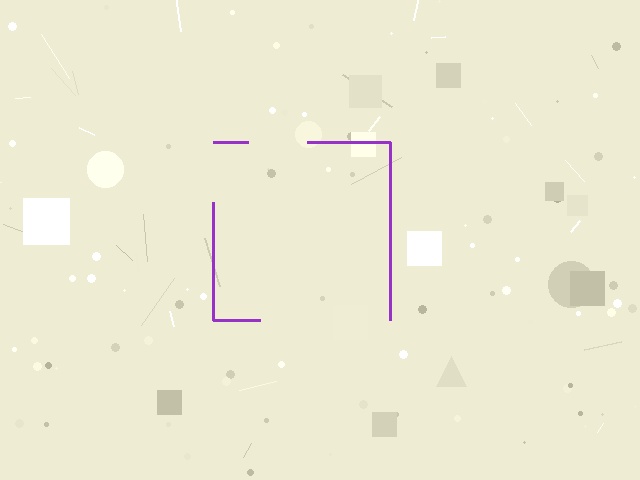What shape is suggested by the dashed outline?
The dashed outline suggests a square.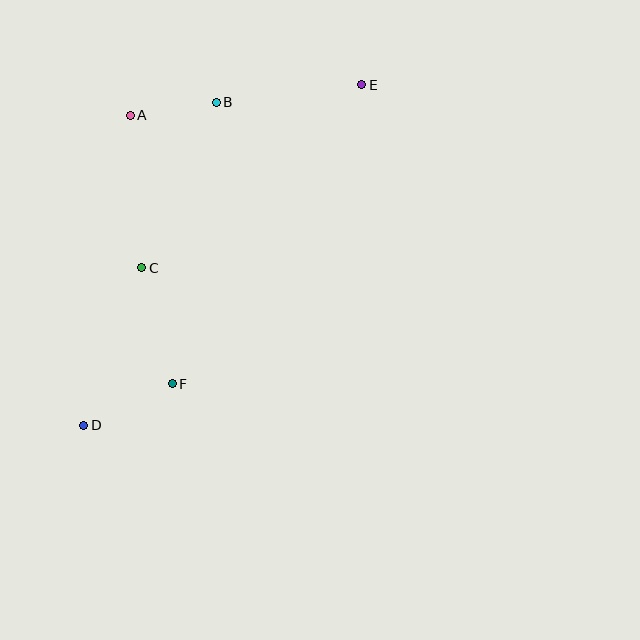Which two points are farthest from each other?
Points D and E are farthest from each other.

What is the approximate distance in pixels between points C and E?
The distance between C and E is approximately 286 pixels.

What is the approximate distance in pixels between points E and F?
The distance between E and F is approximately 354 pixels.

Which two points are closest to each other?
Points A and B are closest to each other.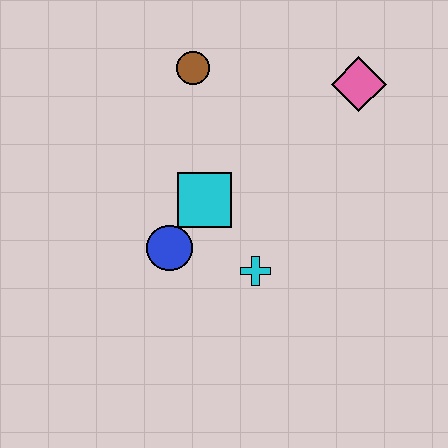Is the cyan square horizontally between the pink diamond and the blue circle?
Yes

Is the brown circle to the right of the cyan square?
No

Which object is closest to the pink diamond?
The brown circle is closest to the pink diamond.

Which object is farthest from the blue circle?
The pink diamond is farthest from the blue circle.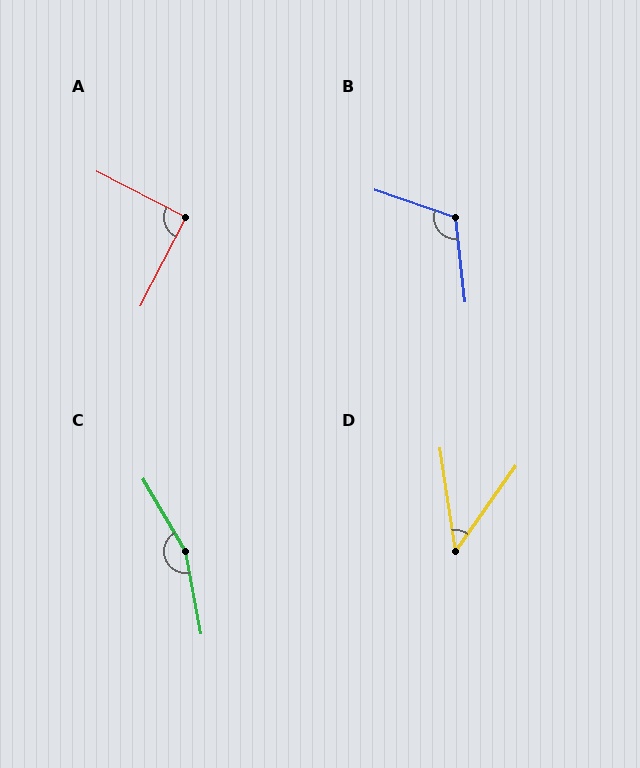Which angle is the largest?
C, at approximately 160 degrees.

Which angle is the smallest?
D, at approximately 44 degrees.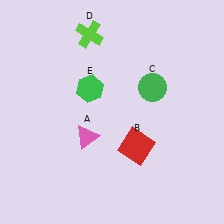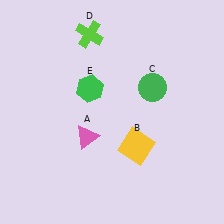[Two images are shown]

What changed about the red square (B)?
In Image 1, B is red. In Image 2, it changed to yellow.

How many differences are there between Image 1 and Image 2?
There is 1 difference between the two images.